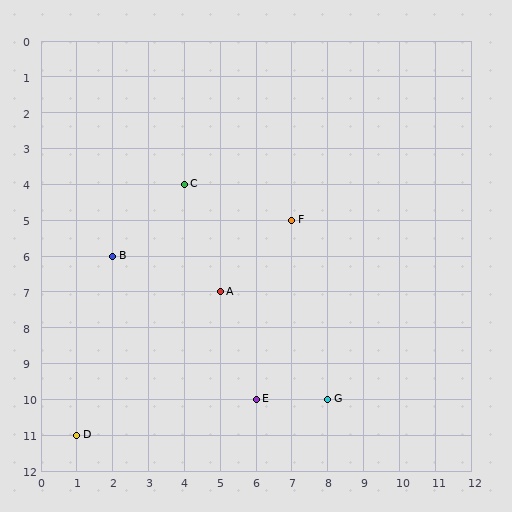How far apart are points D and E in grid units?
Points D and E are 5 columns and 1 row apart (about 5.1 grid units diagonally).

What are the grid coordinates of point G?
Point G is at grid coordinates (8, 10).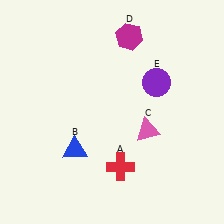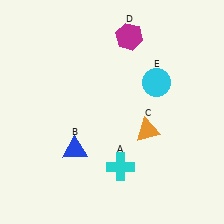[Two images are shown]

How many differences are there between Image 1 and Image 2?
There are 3 differences between the two images.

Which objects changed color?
A changed from red to cyan. C changed from pink to orange. E changed from purple to cyan.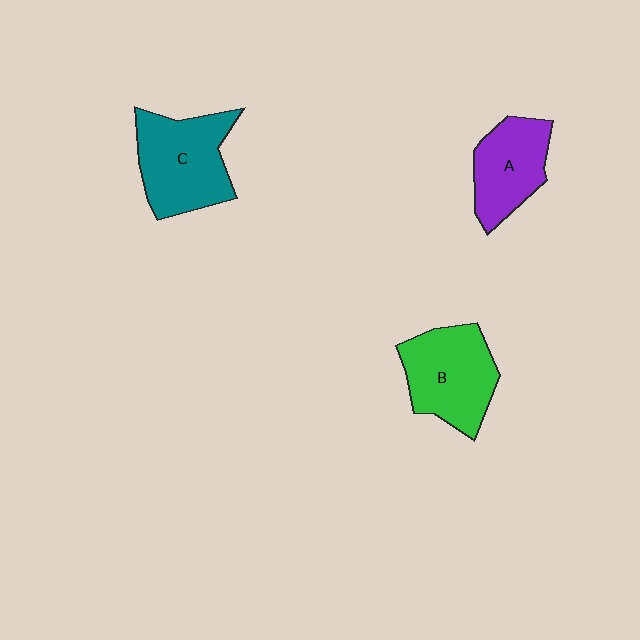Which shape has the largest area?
Shape C (teal).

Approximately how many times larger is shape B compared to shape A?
Approximately 1.2 times.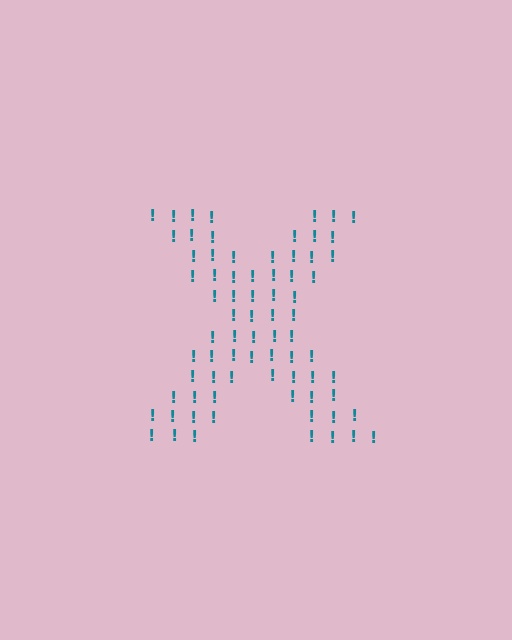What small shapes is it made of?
It is made of small exclamation marks.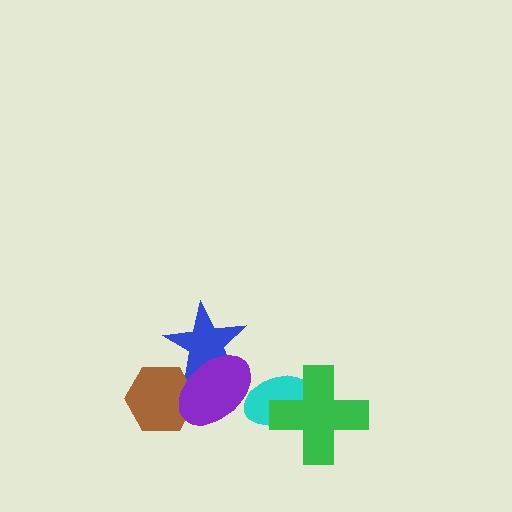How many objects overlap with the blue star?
2 objects overlap with the blue star.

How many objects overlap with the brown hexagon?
2 objects overlap with the brown hexagon.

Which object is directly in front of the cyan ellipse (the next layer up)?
The green cross is directly in front of the cyan ellipse.